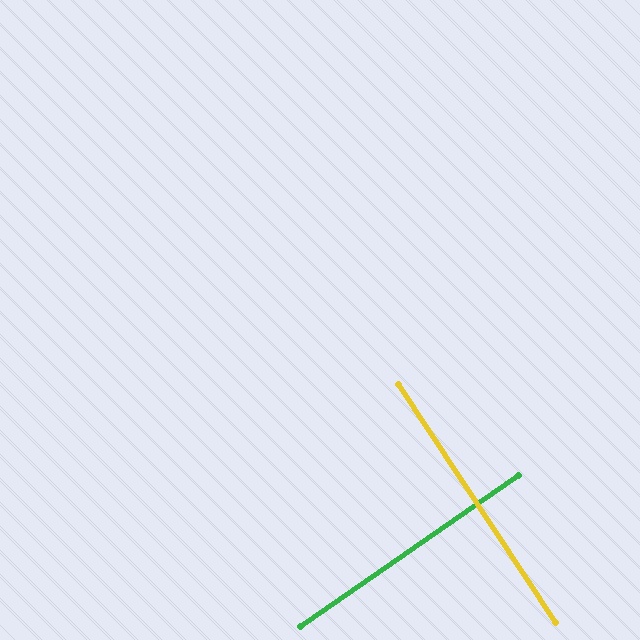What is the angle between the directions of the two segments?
Approximately 89 degrees.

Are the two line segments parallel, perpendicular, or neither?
Perpendicular — they meet at approximately 89°.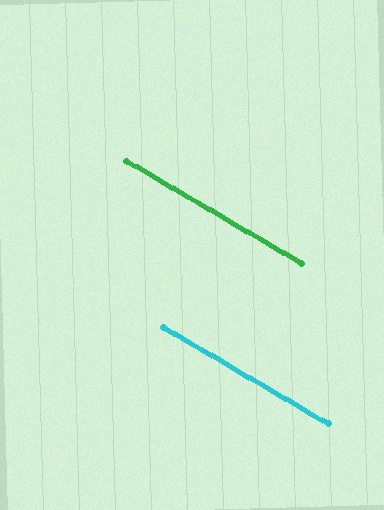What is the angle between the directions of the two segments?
Approximately 0 degrees.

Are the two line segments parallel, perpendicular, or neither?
Parallel — their directions differ by only 0.1°.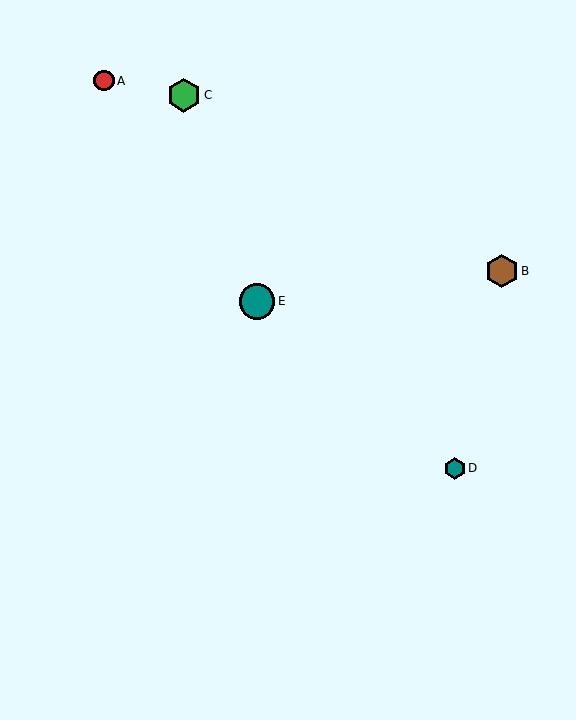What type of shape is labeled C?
Shape C is a green hexagon.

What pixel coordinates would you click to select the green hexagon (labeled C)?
Click at (184, 95) to select the green hexagon C.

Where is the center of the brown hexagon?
The center of the brown hexagon is at (502, 271).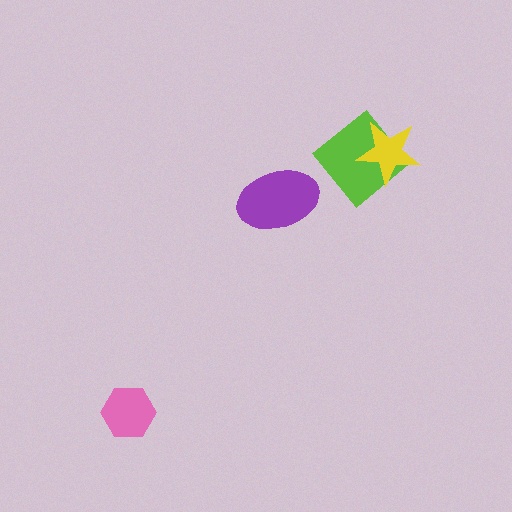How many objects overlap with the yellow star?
1 object overlaps with the yellow star.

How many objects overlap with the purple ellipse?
0 objects overlap with the purple ellipse.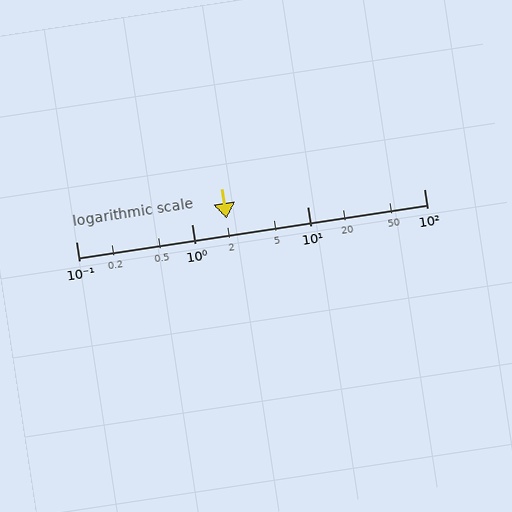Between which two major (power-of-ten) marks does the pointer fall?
The pointer is between 1 and 10.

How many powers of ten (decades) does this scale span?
The scale spans 3 decades, from 0.1 to 100.